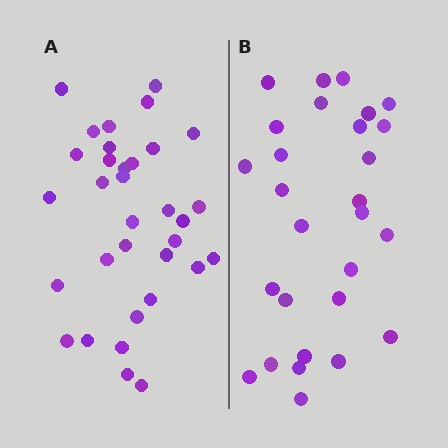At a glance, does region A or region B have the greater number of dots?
Region A (the left region) has more dots.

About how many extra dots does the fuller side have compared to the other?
Region A has about 5 more dots than region B.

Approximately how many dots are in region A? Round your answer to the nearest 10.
About 30 dots. (The exact count is 33, which rounds to 30.)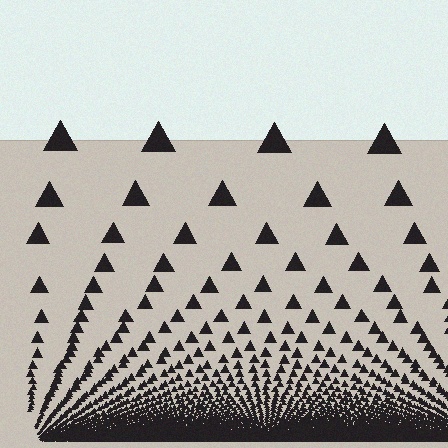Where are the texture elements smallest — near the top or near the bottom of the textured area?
Near the bottom.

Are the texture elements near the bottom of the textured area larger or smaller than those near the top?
Smaller. The gradient is inverted — elements near the bottom are smaller and denser.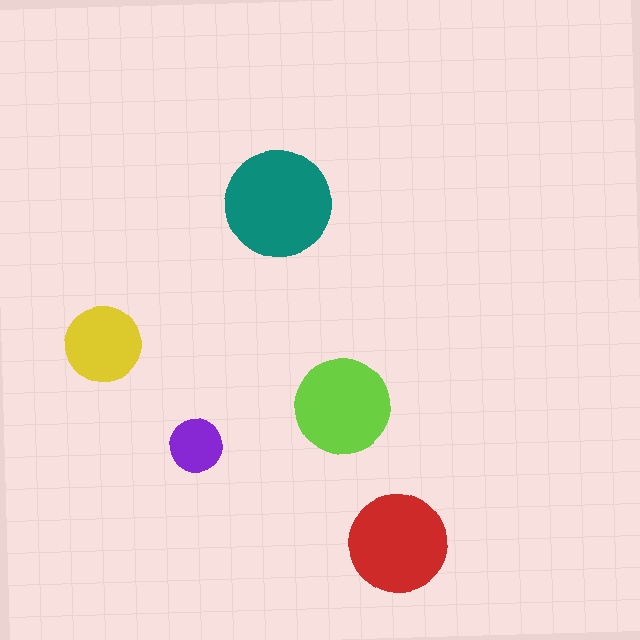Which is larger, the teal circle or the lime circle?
The teal one.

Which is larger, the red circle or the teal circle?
The teal one.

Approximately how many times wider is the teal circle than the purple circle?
About 2 times wider.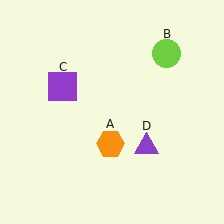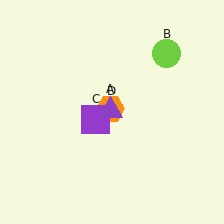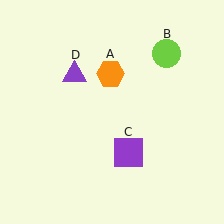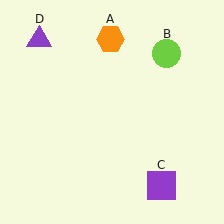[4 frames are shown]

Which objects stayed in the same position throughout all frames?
Lime circle (object B) remained stationary.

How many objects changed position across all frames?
3 objects changed position: orange hexagon (object A), purple square (object C), purple triangle (object D).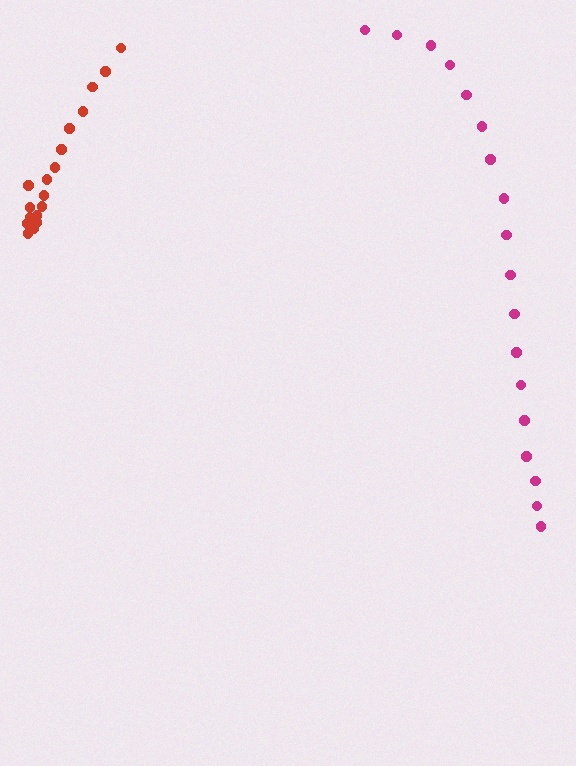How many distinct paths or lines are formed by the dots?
There are 2 distinct paths.